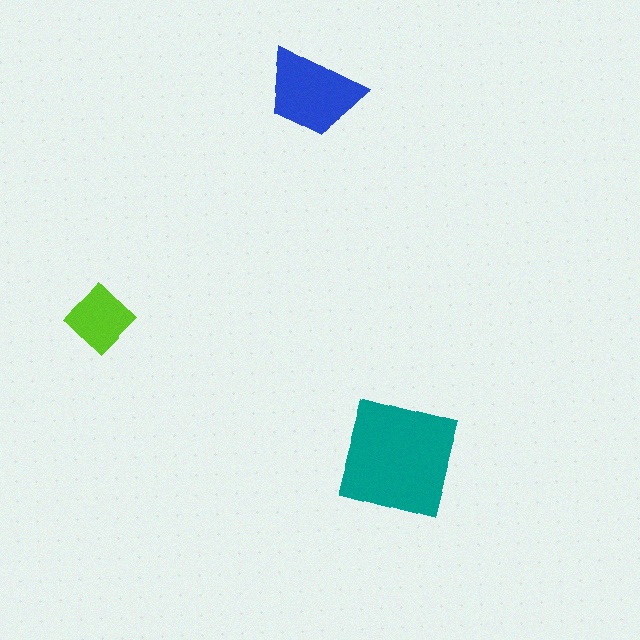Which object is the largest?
The teal square.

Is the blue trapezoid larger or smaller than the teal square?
Smaller.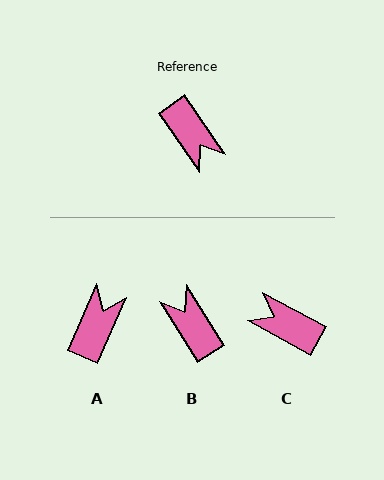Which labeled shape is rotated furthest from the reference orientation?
B, about 177 degrees away.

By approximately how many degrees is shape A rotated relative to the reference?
Approximately 122 degrees counter-clockwise.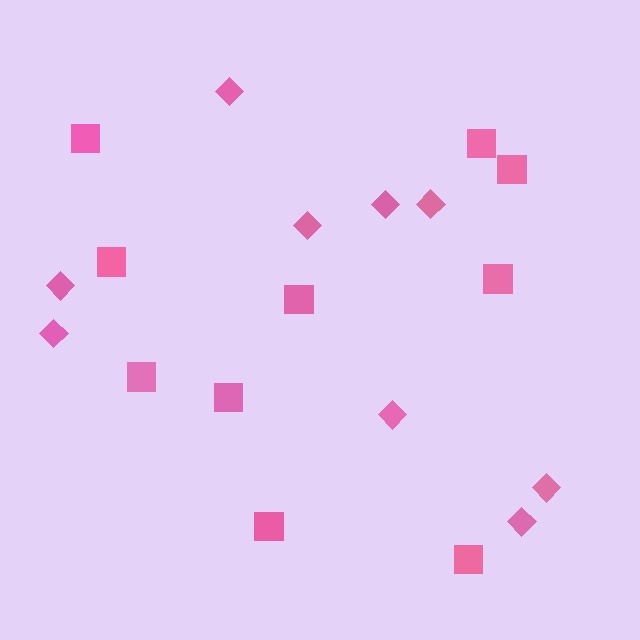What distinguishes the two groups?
There are 2 groups: one group of squares (10) and one group of diamonds (9).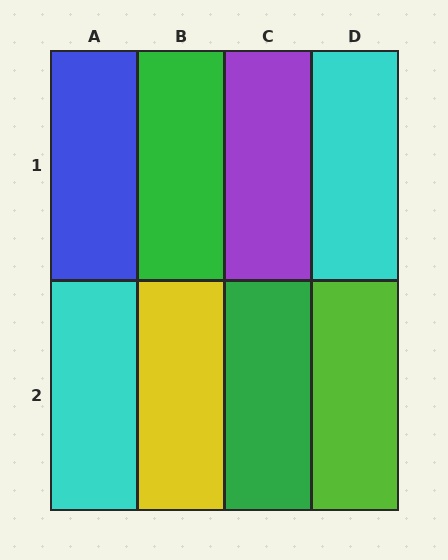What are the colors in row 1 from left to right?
Blue, green, purple, cyan.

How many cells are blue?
1 cell is blue.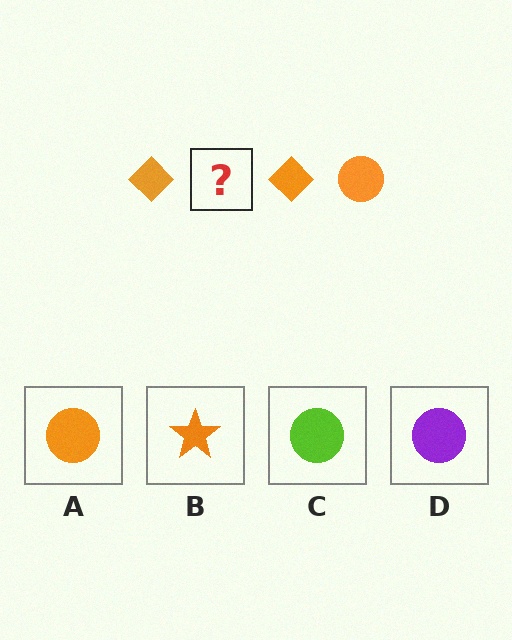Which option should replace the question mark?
Option A.